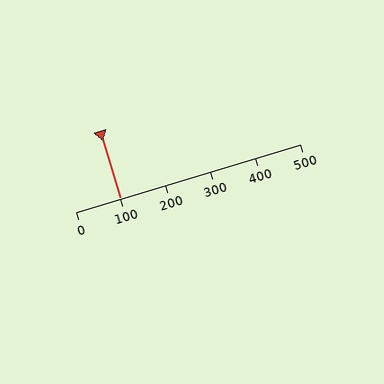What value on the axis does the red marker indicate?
The marker indicates approximately 100.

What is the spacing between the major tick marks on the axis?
The major ticks are spaced 100 apart.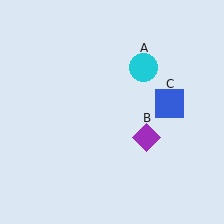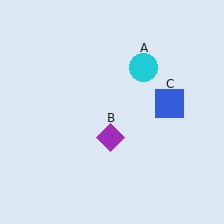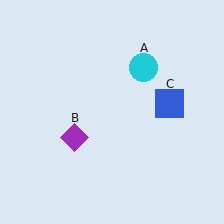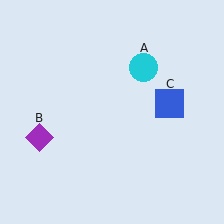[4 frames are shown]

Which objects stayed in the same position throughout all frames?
Cyan circle (object A) and blue square (object C) remained stationary.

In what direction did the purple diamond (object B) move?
The purple diamond (object B) moved left.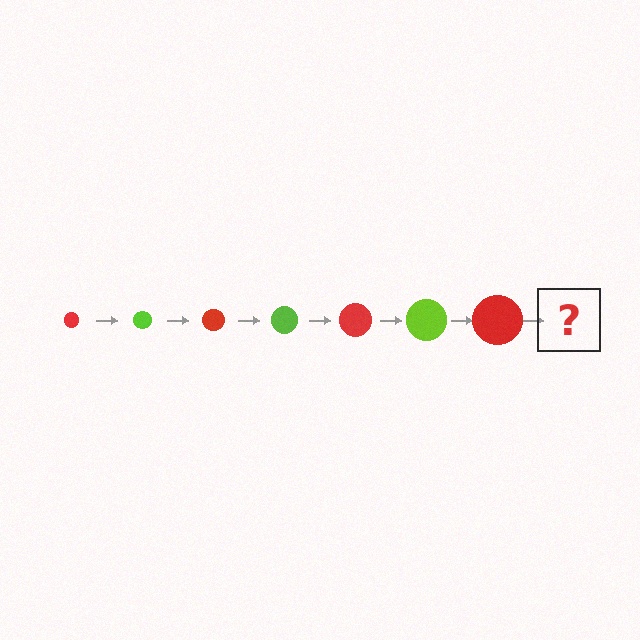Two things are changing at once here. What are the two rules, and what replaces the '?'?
The two rules are that the circle grows larger each step and the color cycles through red and lime. The '?' should be a lime circle, larger than the previous one.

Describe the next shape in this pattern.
It should be a lime circle, larger than the previous one.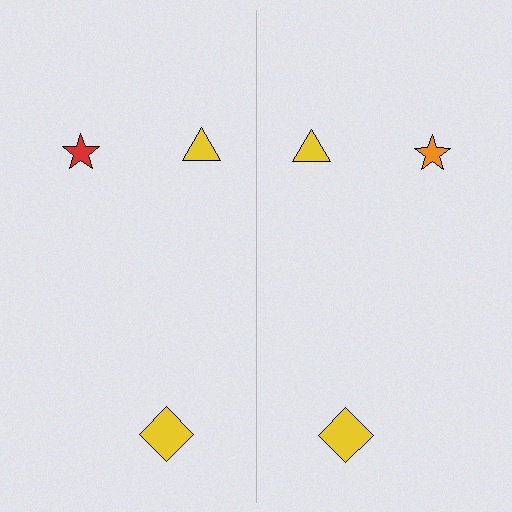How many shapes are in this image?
There are 6 shapes in this image.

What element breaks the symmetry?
The orange star on the right side breaks the symmetry — its mirror counterpart is red.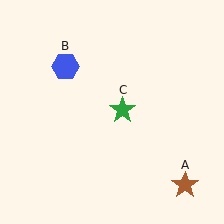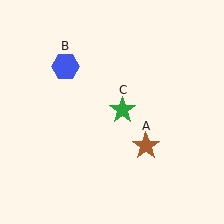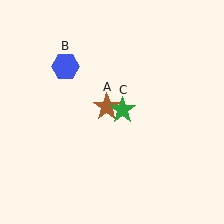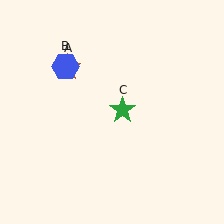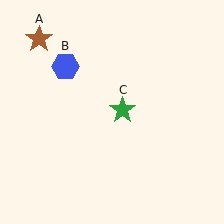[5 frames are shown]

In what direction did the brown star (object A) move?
The brown star (object A) moved up and to the left.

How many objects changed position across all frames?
1 object changed position: brown star (object A).